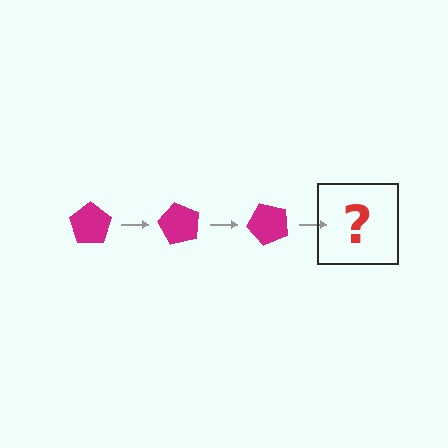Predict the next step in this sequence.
The next step is a magenta pentagon rotated 180 degrees.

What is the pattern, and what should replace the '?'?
The pattern is that the pentagon rotates 60 degrees each step. The '?' should be a magenta pentagon rotated 180 degrees.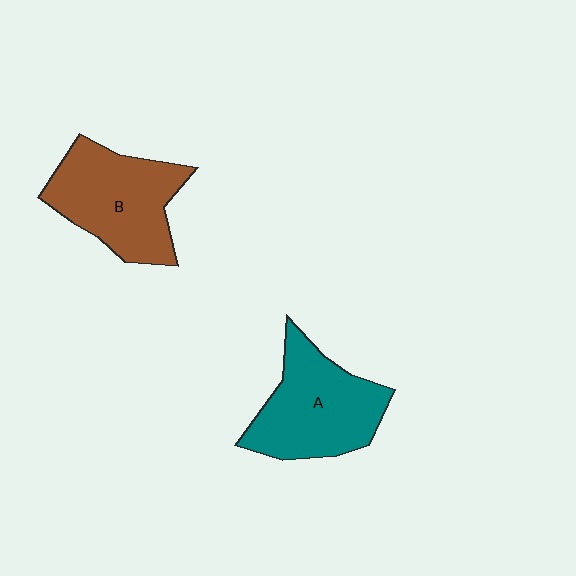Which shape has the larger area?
Shape B (brown).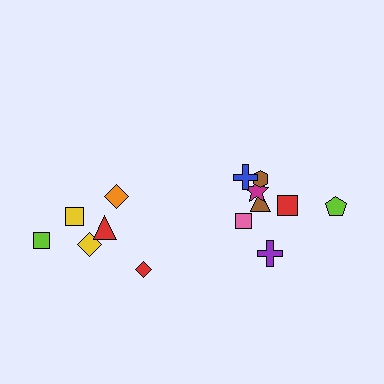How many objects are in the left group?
There are 6 objects.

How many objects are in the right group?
There are 8 objects.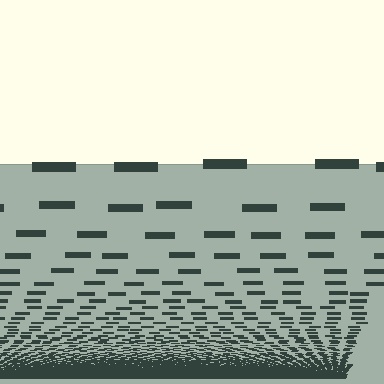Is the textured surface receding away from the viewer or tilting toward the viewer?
The surface appears to tilt toward the viewer. Texture elements get larger and sparser toward the top.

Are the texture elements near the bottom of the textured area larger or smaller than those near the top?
Smaller. The gradient is inverted — elements near the bottom are smaller and denser.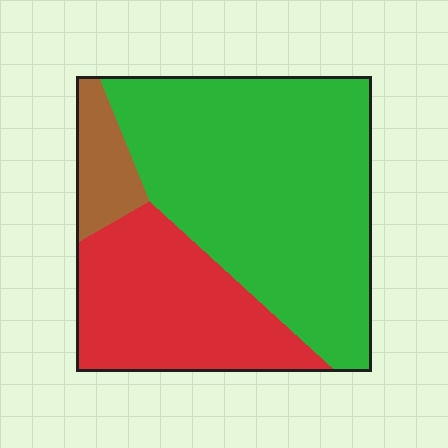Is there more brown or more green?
Green.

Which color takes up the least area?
Brown, at roughly 10%.